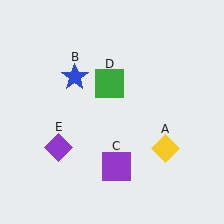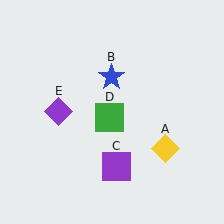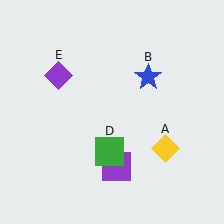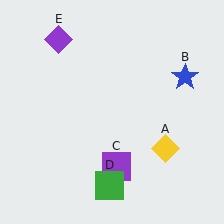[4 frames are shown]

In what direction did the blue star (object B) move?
The blue star (object B) moved right.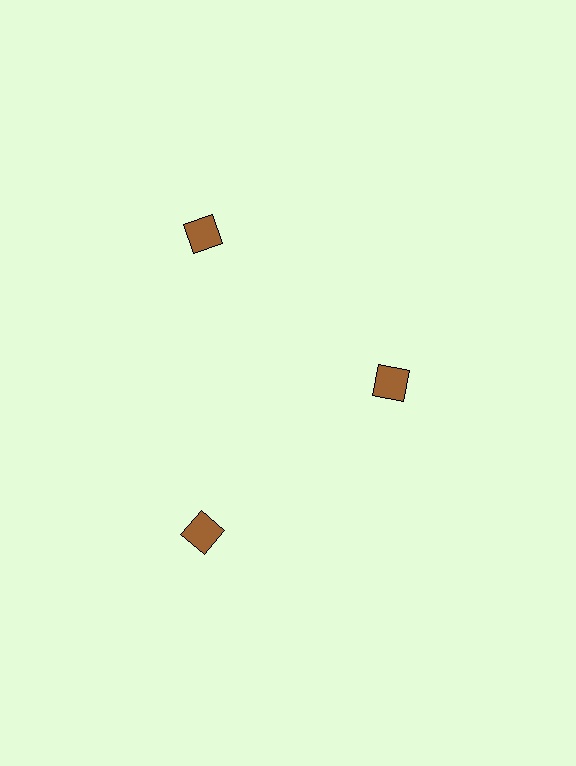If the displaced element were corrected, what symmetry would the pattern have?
It would have 3-fold rotational symmetry — the pattern would map onto itself every 120 degrees.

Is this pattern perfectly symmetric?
No. The 3 brown diamonds are arranged in a ring, but one element near the 3 o'clock position is pulled inward toward the center, breaking the 3-fold rotational symmetry.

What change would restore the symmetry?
The symmetry would be restored by moving it outward, back onto the ring so that all 3 diamonds sit at equal angles and equal distance from the center.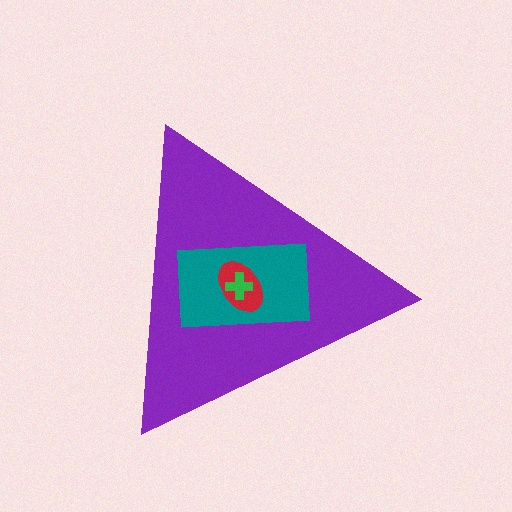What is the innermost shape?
The green cross.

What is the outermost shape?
The purple triangle.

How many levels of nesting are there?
4.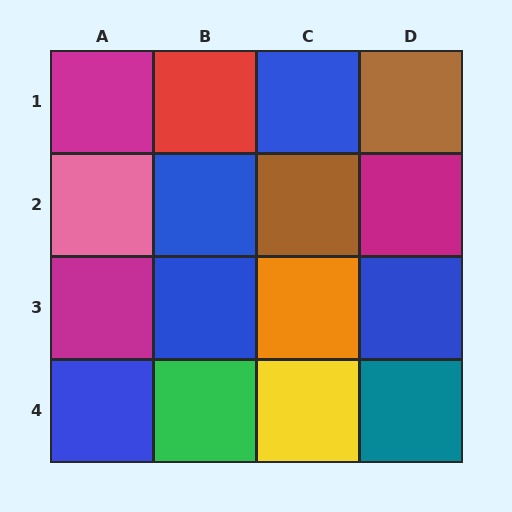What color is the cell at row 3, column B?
Blue.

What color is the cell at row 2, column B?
Blue.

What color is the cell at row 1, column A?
Magenta.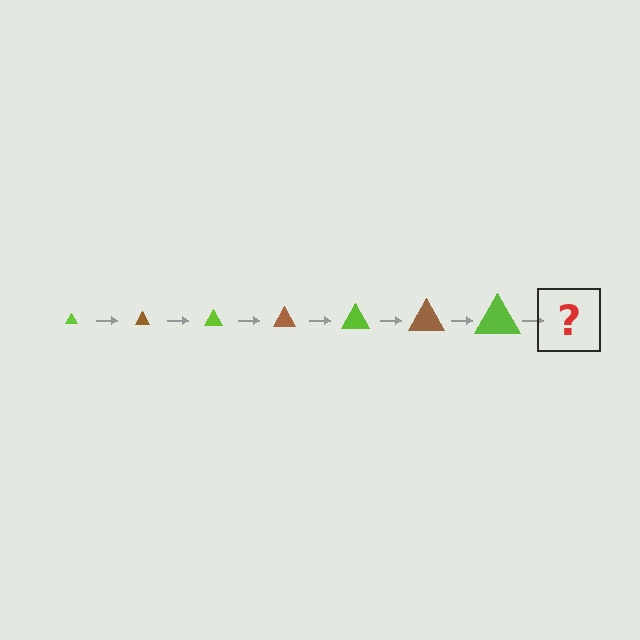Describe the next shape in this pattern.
It should be a brown triangle, larger than the previous one.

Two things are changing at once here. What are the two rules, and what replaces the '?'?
The two rules are that the triangle grows larger each step and the color cycles through lime and brown. The '?' should be a brown triangle, larger than the previous one.